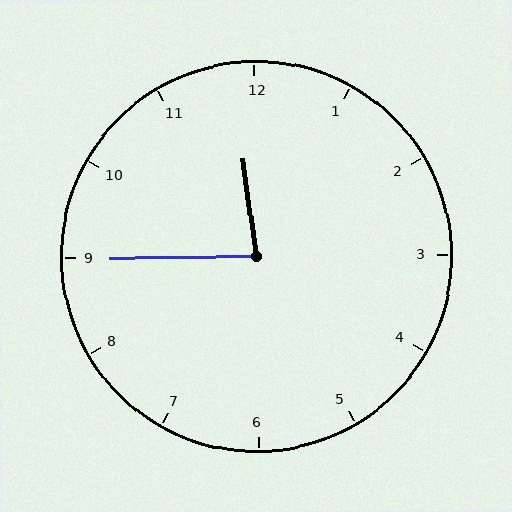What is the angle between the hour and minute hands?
Approximately 82 degrees.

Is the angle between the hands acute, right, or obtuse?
It is acute.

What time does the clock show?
11:45.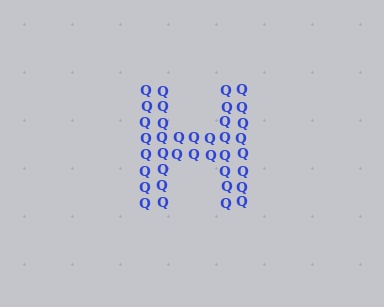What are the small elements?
The small elements are letter Q's.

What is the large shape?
The large shape is the letter H.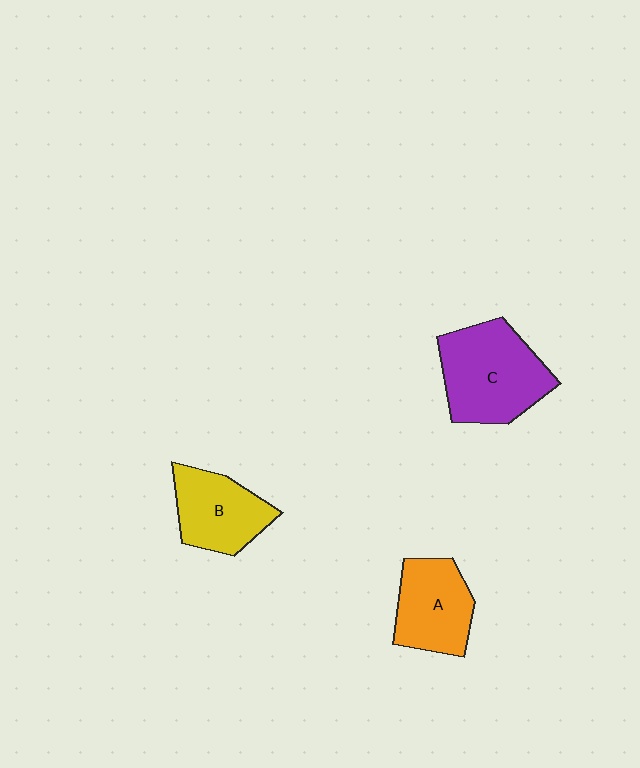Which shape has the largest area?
Shape C (purple).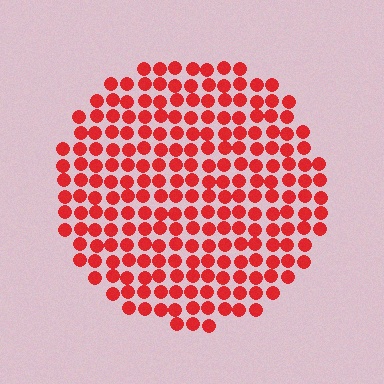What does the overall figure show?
The overall figure shows a circle.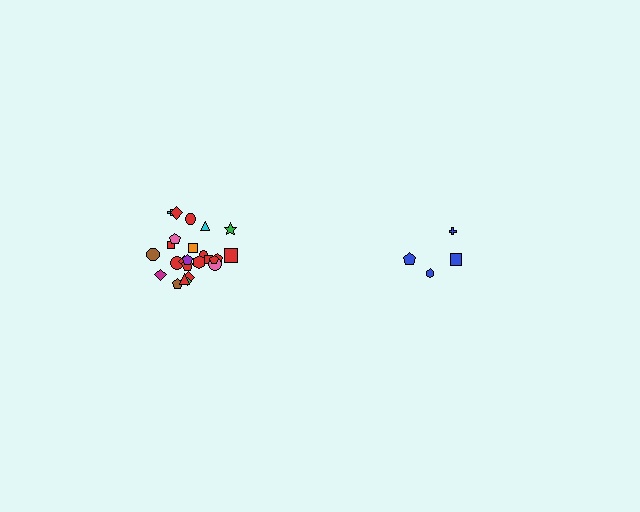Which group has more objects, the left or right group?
The left group.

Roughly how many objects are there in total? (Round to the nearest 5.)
Roughly 30 objects in total.